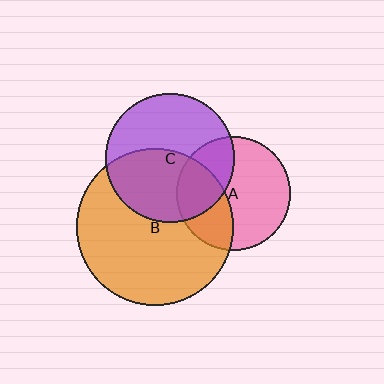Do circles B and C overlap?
Yes.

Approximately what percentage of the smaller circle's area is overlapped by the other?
Approximately 50%.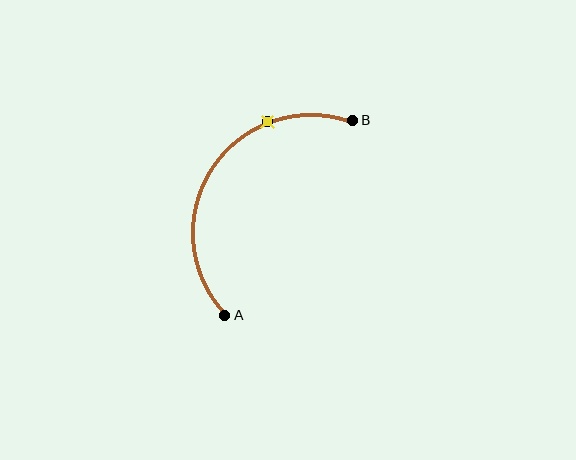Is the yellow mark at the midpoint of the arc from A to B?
No. The yellow mark lies on the arc but is closer to endpoint B. The arc midpoint would be at the point on the curve equidistant along the arc from both A and B.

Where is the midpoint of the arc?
The arc midpoint is the point on the curve farthest from the straight line joining A and B. It sits to the left of that line.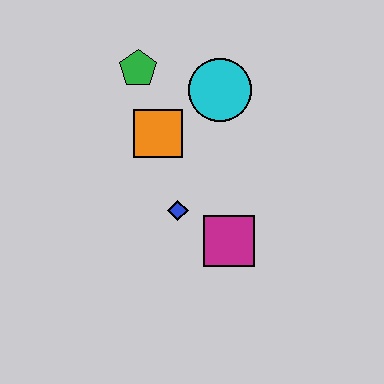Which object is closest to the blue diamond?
The magenta square is closest to the blue diamond.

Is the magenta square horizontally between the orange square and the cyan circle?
No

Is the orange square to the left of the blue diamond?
Yes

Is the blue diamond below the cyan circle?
Yes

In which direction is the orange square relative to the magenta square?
The orange square is above the magenta square.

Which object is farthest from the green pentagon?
The magenta square is farthest from the green pentagon.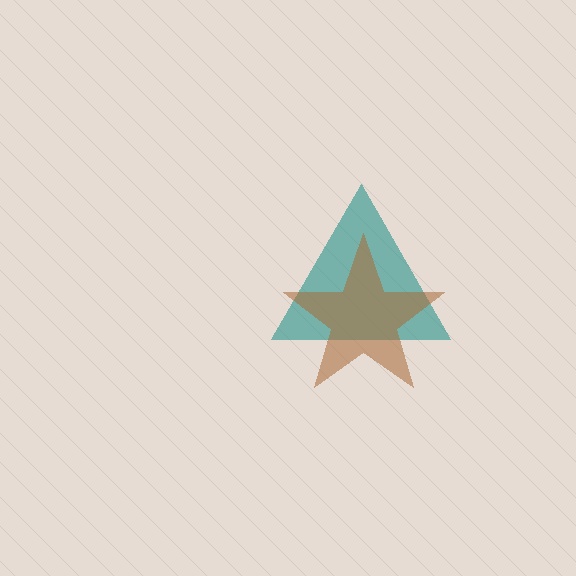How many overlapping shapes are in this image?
There are 2 overlapping shapes in the image.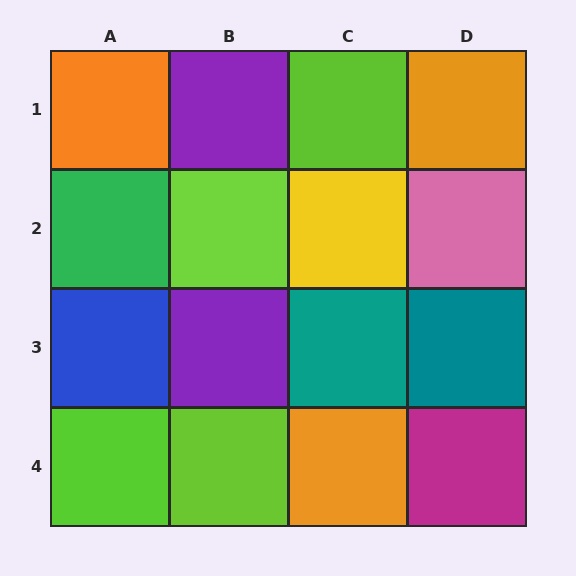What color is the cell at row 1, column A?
Orange.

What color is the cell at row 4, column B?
Lime.